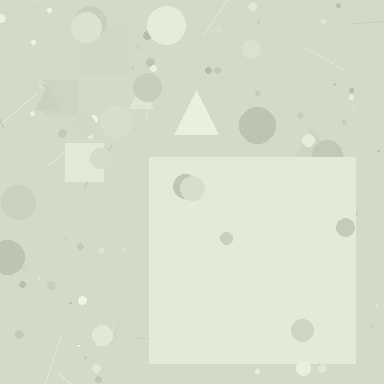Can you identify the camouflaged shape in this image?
The camouflaged shape is a square.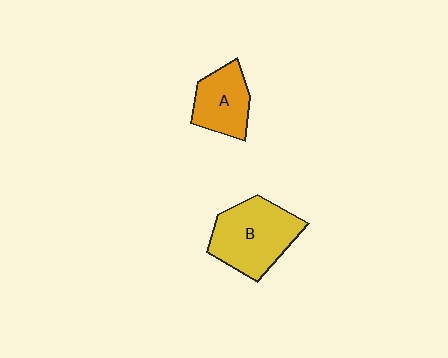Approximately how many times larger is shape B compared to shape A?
Approximately 1.5 times.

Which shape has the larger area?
Shape B (yellow).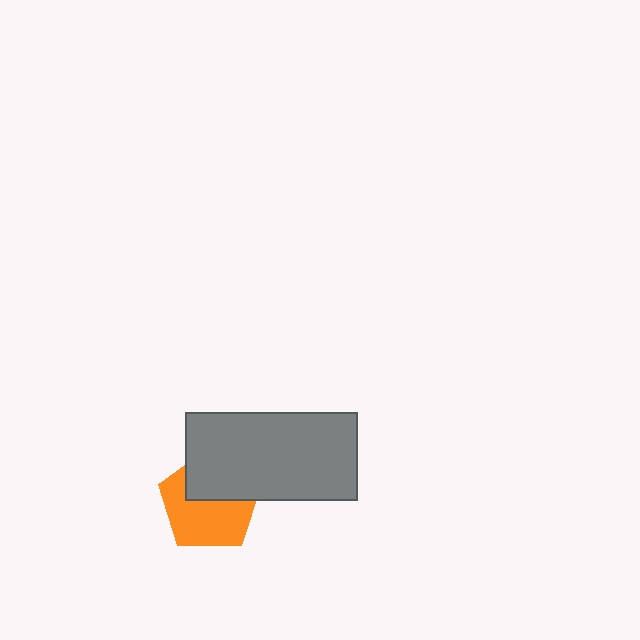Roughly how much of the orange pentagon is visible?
About half of it is visible (roughly 59%).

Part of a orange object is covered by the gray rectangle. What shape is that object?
It is a pentagon.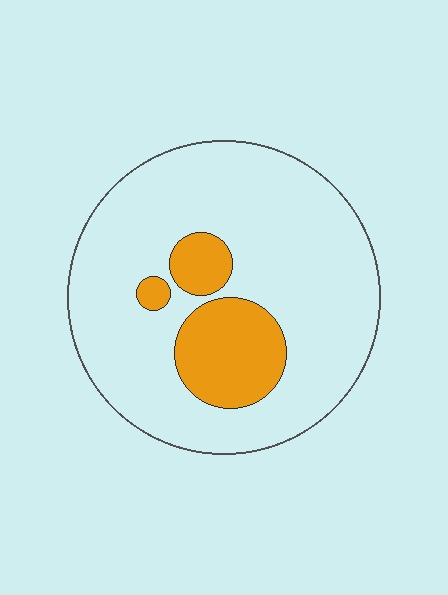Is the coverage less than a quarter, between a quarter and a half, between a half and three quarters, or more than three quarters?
Less than a quarter.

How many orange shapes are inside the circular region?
3.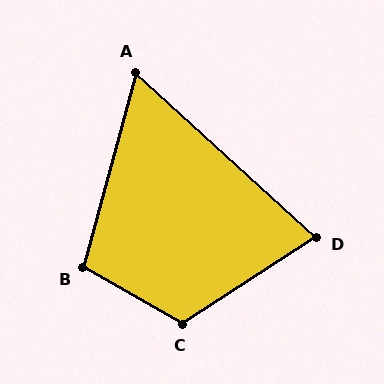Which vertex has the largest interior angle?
C, at approximately 117 degrees.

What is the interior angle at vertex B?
Approximately 105 degrees (obtuse).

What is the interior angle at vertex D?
Approximately 75 degrees (acute).